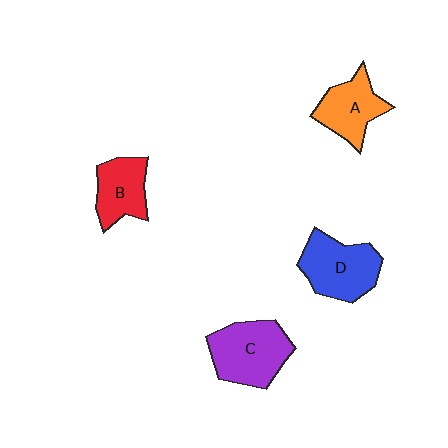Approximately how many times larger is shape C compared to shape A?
Approximately 1.3 times.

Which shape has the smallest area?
Shape B (red).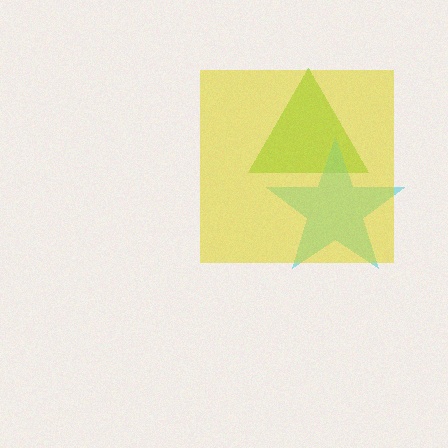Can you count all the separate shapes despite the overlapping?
Yes, there are 3 separate shapes.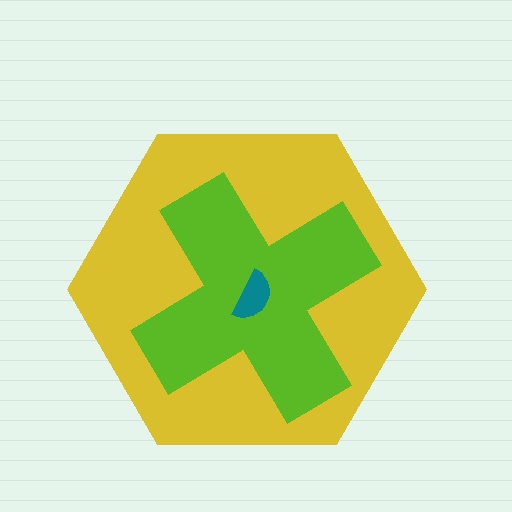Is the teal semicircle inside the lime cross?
Yes.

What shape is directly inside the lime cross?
The teal semicircle.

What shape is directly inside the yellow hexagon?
The lime cross.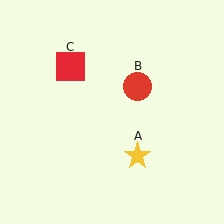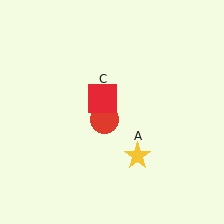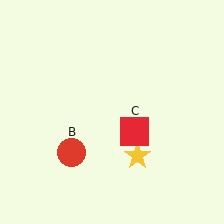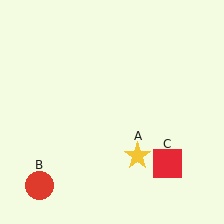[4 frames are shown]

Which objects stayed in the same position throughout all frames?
Yellow star (object A) remained stationary.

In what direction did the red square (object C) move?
The red square (object C) moved down and to the right.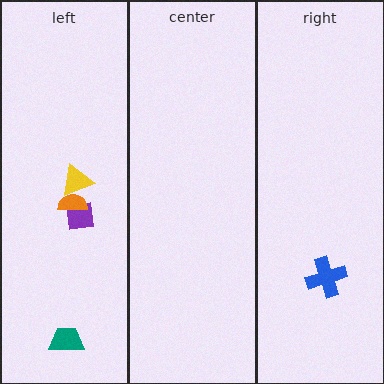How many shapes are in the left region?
4.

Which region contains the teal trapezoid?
The left region.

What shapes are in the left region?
The teal trapezoid, the purple square, the yellow triangle, the orange semicircle.